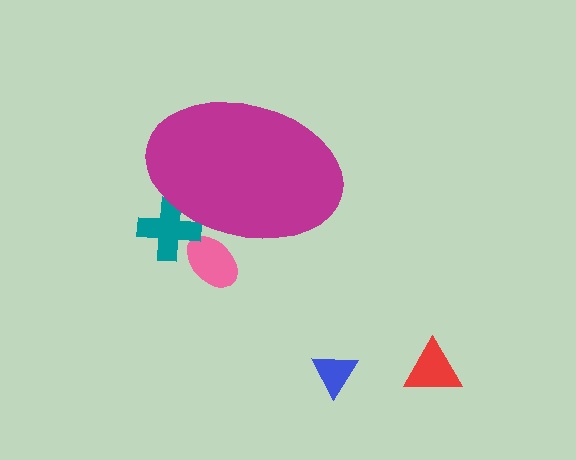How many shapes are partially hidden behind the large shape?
2 shapes are partially hidden.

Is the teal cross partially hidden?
Yes, the teal cross is partially hidden behind the magenta ellipse.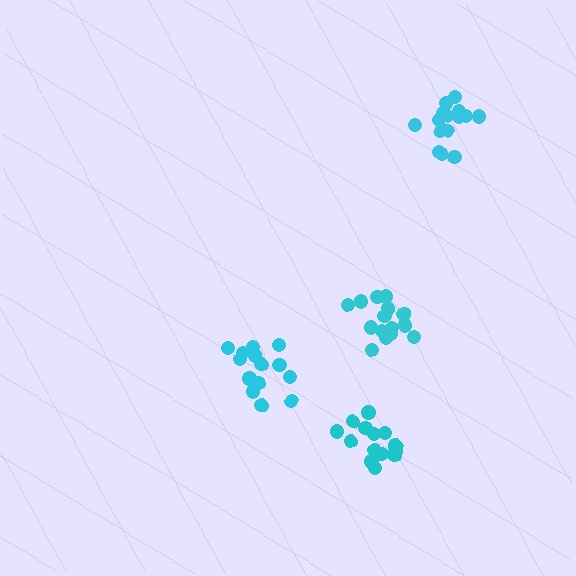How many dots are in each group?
Group 1: 15 dots, Group 2: 14 dots, Group 3: 16 dots, Group 4: 16 dots (61 total).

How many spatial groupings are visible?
There are 4 spatial groupings.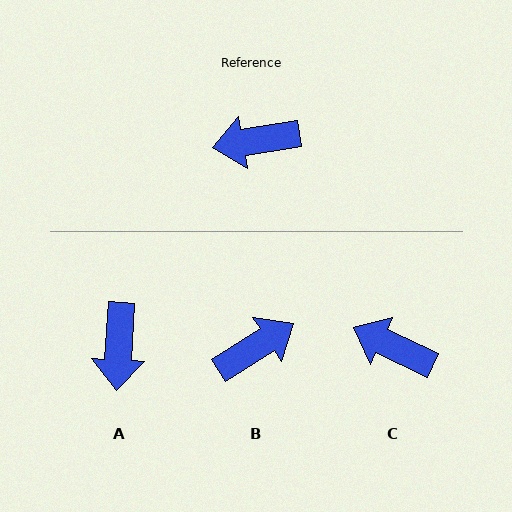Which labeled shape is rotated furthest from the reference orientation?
B, about 157 degrees away.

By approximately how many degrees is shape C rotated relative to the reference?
Approximately 34 degrees clockwise.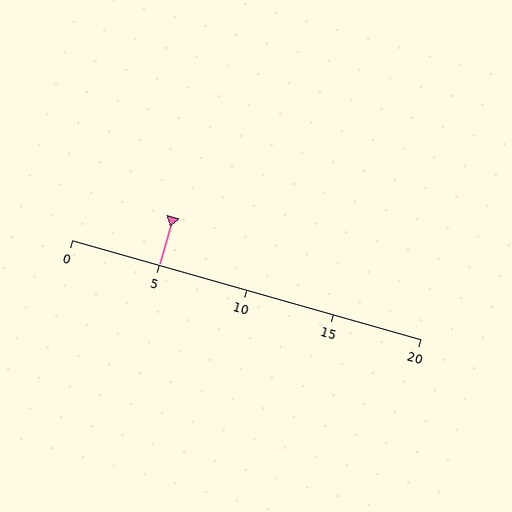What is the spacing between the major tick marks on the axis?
The major ticks are spaced 5 apart.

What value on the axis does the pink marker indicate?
The marker indicates approximately 5.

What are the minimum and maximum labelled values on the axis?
The axis runs from 0 to 20.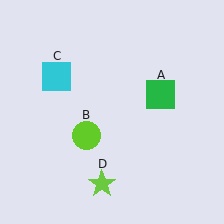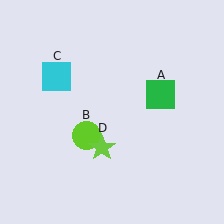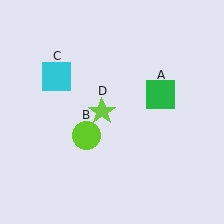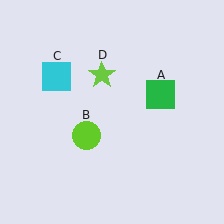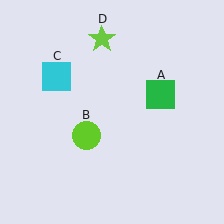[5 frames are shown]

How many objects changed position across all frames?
1 object changed position: lime star (object D).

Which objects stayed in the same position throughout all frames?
Green square (object A) and lime circle (object B) and cyan square (object C) remained stationary.